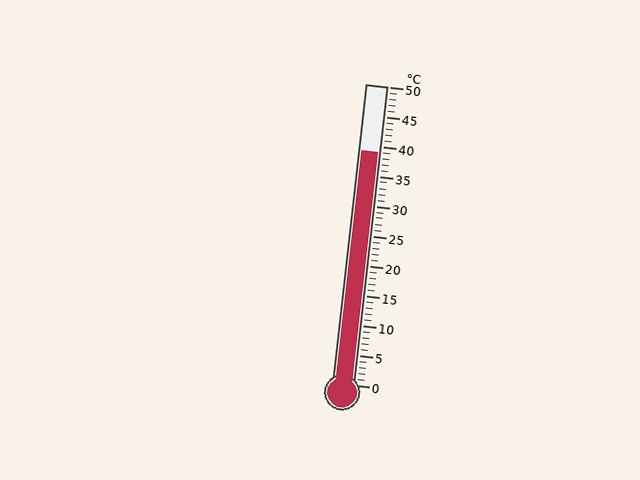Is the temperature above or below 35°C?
The temperature is above 35°C.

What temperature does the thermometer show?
The thermometer shows approximately 39°C.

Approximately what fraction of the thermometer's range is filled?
The thermometer is filled to approximately 80% of its range.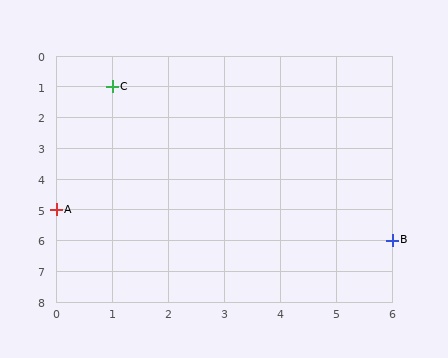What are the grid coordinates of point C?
Point C is at grid coordinates (1, 1).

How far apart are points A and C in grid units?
Points A and C are 1 column and 4 rows apart (about 4.1 grid units diagonally).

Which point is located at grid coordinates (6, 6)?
Point B is at (6, 6).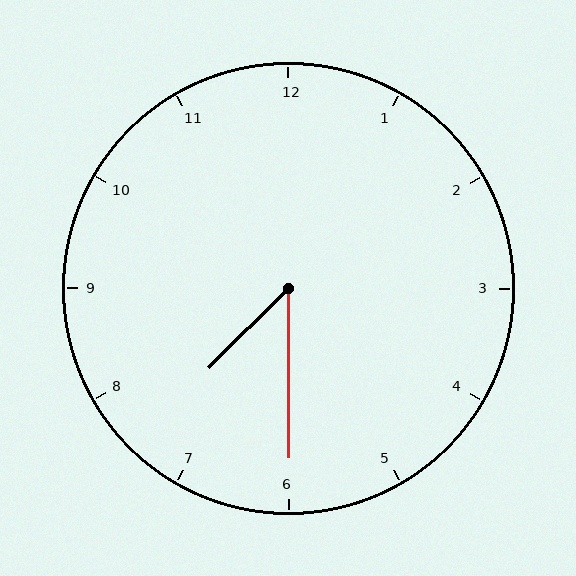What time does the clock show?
7:30.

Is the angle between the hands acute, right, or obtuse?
It is acute.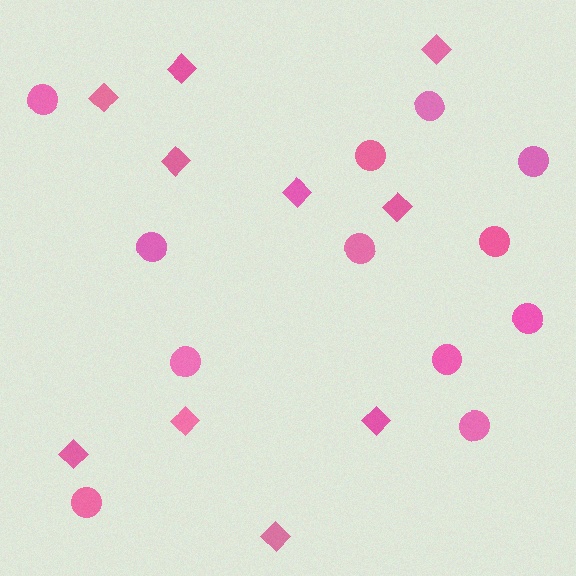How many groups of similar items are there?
There are 2 groups: one group of circles (12) and one group of diamonds (10).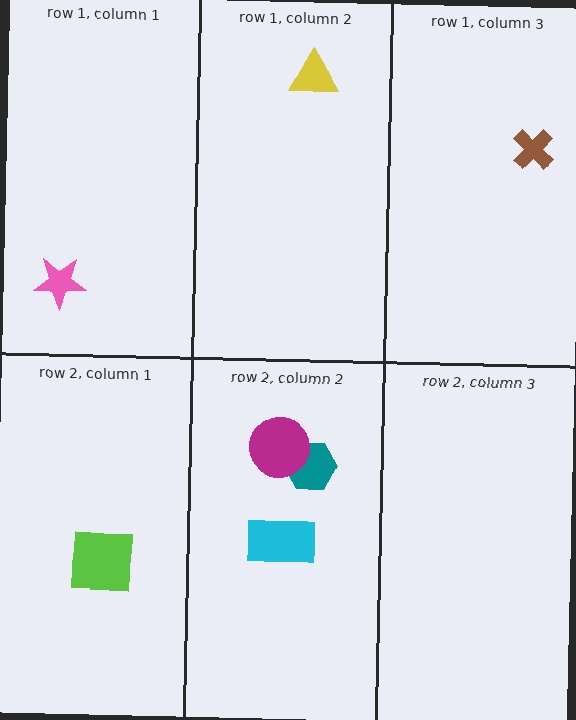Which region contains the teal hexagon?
The row 2, column 2 region.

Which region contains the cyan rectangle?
The row 2, column 2 region.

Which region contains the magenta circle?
The row 2, column 2 region.